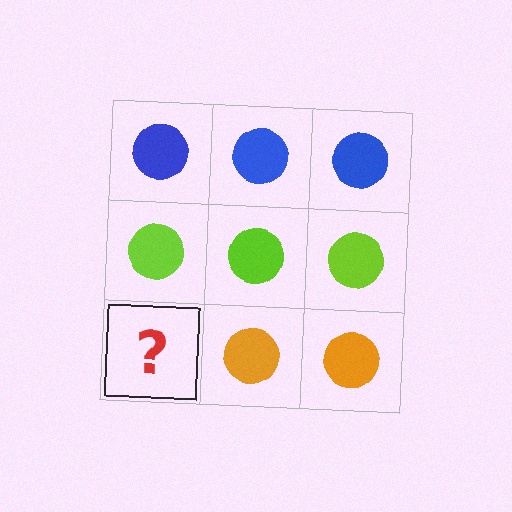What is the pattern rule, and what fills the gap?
The rule is that each row has a consistent color. The gap should be filled with an orange circle.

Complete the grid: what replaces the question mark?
The question mark should be replaced with an orange circle.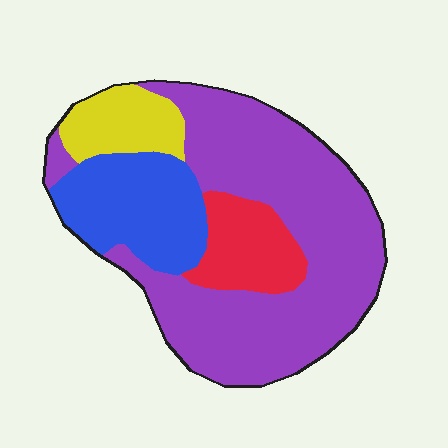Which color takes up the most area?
Purple, at roughly 60%.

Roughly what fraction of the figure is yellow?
Yellow takes up about one tenth (1/10) of the figure.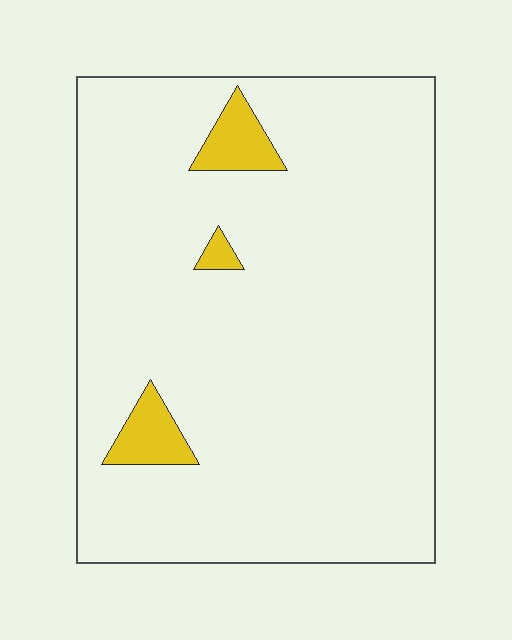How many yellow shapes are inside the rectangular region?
3.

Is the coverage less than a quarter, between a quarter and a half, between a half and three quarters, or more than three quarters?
Less than a quarter.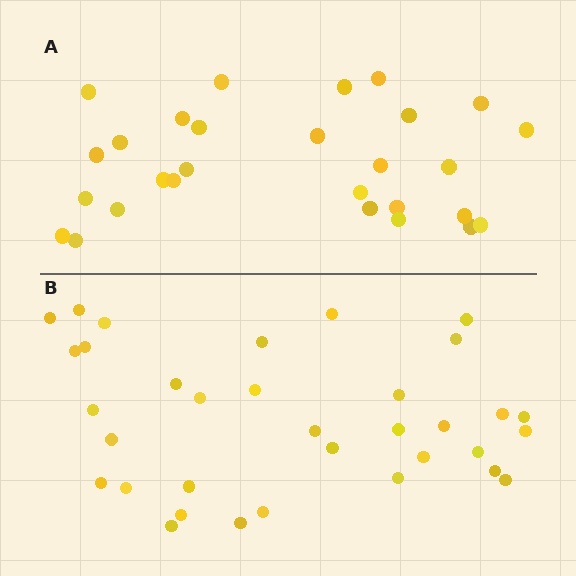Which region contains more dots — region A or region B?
Region B (the bottom region) has more dots.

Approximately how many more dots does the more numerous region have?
Region B has about 6 more dots than region A.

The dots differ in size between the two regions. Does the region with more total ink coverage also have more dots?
No. Region A has more total ink coverage because its dots are larger, but region B actually contains more individual dots. Total area can be misleading — the number of items is what matters here.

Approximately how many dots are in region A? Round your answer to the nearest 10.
About 30 dots. (The exact count is 28, which rounds to 30.)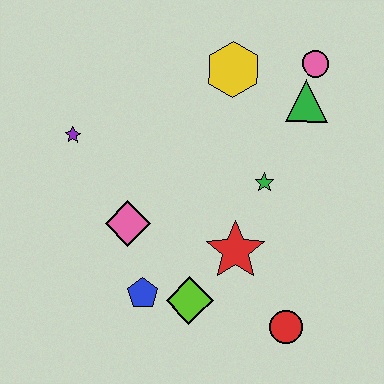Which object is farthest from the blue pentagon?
The pink circle is farthest from the blue pentagon.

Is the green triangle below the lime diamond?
No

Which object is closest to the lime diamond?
The blue pentagon is closest to the lime diamond.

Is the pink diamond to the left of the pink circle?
Yes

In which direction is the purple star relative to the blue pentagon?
The purple star is above the blue pentagon.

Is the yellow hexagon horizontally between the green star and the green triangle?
No